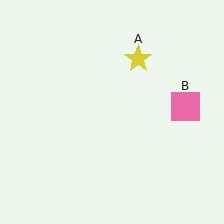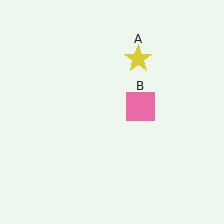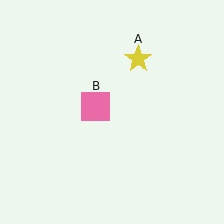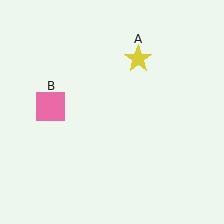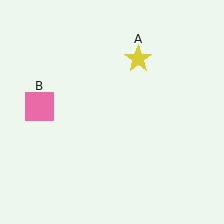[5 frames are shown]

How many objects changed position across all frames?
1 object changed position: pink square (object B).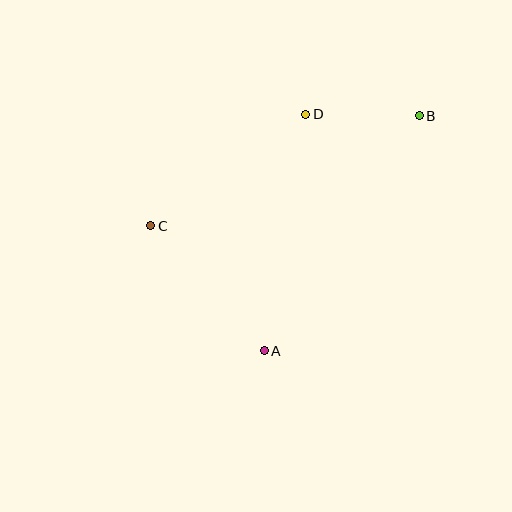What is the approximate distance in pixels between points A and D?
The distance between A and D is approximately 240 pixels.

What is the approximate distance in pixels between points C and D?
The distance between C and D is approximately 191 pixels.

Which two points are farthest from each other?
Points B and C are farthest from each other.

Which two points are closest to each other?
Points B and D are closest to each other.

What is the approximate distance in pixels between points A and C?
The distance between A and C is approximately 169 pixels.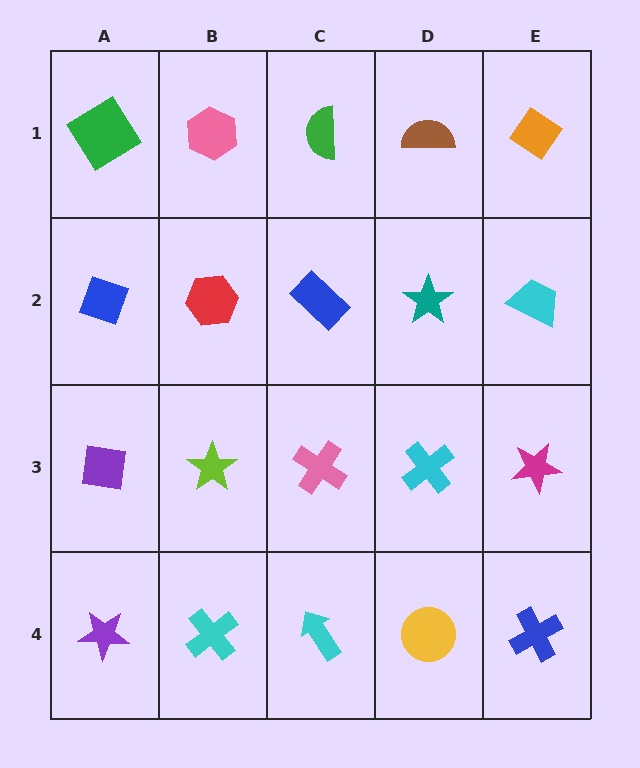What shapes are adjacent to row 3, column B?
A red hexagon (row 2, column B), a cyan cross (row 4, column B), a purple square (row 3, column A), a pink cross (row 3, column C).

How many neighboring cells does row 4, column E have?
2.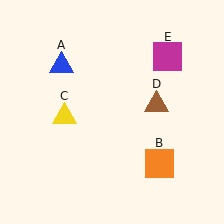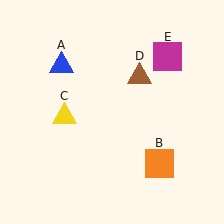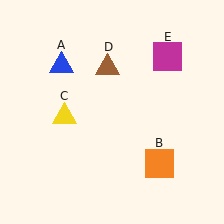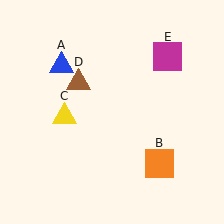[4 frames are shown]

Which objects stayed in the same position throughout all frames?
Blue triangle (object A) and orange square (object B) and yellow triangle (object C) and magenta square (object E) remained stationary.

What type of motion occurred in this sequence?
The brown triangle (object D) rotated counterclockwise around the center of the scene.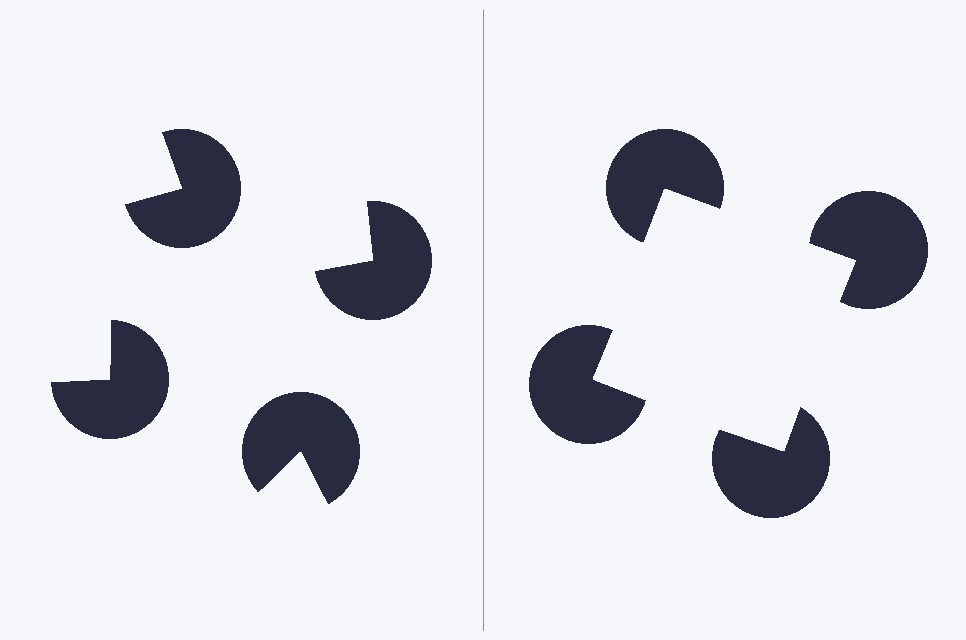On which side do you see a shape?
An illusory square appears on the right side. On the left side the wedge cuts are rotated, so no coherent shape forms.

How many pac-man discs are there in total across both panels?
8 — 4 on each side.